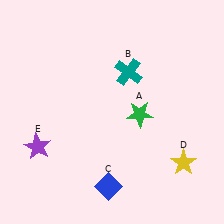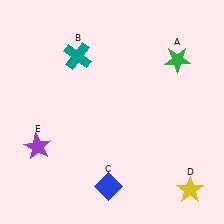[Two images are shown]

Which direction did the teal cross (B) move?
The teal cross (B) moved left.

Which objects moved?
The objects that moved are: the green star (A), the teal cross (B), the yellow star (D).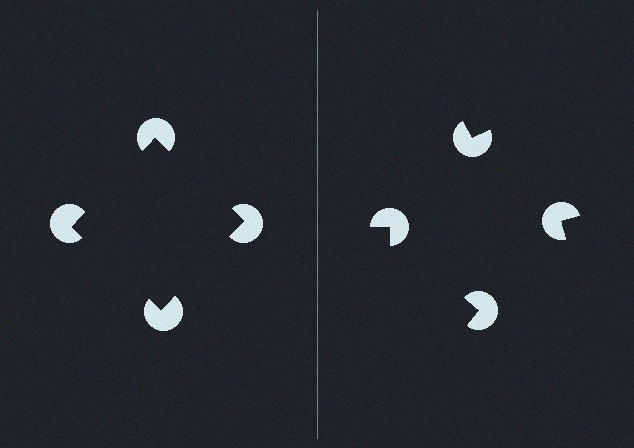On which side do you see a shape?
An illusory square appears on the left side. On the right side the wedge cuts are rotated, so no coherent shape forms.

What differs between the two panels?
The pac-man discs are positioned identically on both sides; only the wedge orientations differ. On the left they align to a square; on the right they are misaligned.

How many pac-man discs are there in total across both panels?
8 — 4 on each side.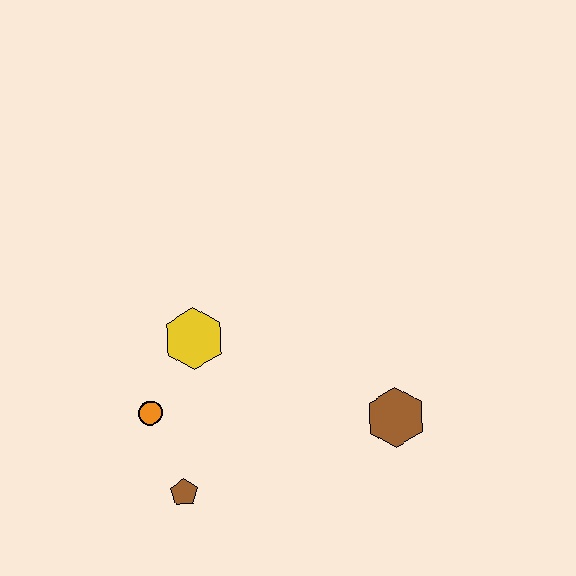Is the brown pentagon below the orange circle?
Yes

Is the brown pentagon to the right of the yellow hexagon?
No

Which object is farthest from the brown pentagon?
The brown hexagon is farthest from the brown pentagon.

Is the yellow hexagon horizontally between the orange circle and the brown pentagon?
No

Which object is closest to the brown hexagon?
The yellow hexagon is closest to the brown hexagon.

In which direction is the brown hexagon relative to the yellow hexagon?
The brown hexagon is to the right of the yellow hexagon.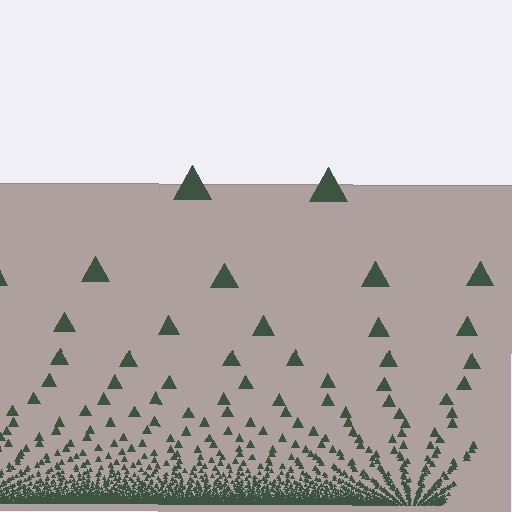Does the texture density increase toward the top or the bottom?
Density increases toward the bottom.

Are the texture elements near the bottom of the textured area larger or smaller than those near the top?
Smaller. The gradient is inverted — elements near the bottom are smaller and denser.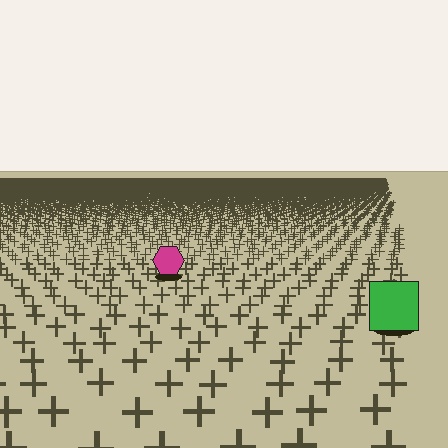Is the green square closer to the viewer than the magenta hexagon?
Yes. The green square is closer — you can tell from the texture gradient: the ground texture is coarser near it.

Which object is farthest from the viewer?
The magenta hexagon is farthest from the viewer. It appears smaller and the ground texture around it is denser.